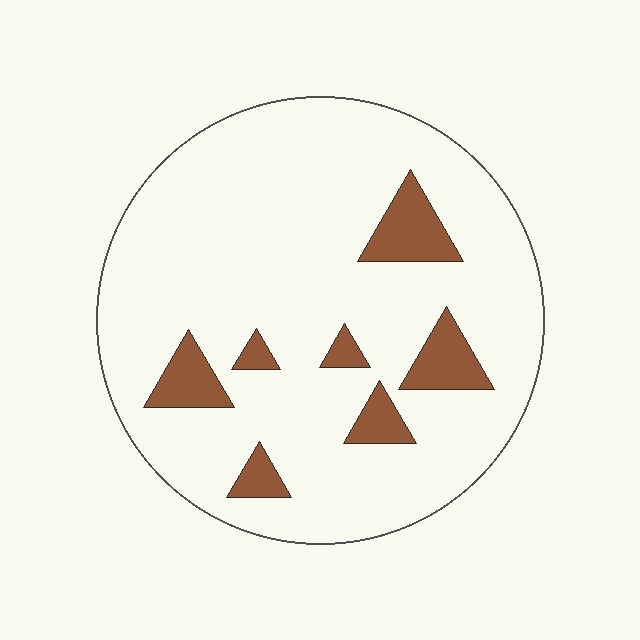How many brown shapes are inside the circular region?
7.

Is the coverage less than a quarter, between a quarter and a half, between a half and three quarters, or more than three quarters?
Less than a quarter.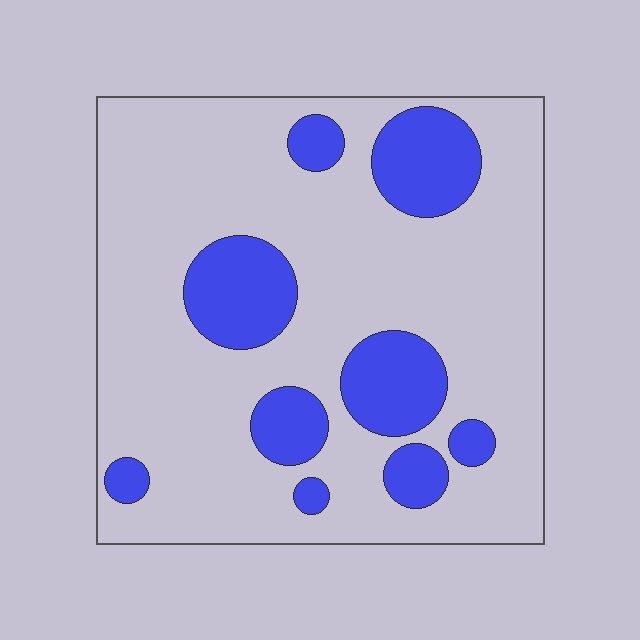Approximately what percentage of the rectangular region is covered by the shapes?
Approximately 20%.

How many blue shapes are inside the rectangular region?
9.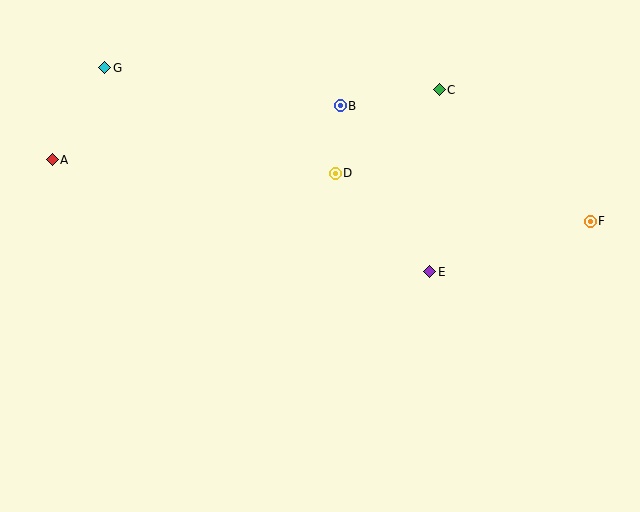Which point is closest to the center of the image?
Point D at (335, 173) is closest to the center.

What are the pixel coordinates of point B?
Point B is at (340, 106).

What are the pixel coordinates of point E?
Point E is at (430, 272).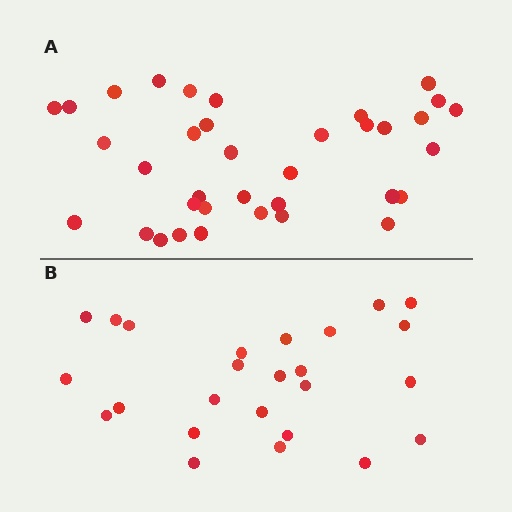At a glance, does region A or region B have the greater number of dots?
Region A (the top region) has more dots.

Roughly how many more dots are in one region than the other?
Region A has roughly 12 or so more dots than region B.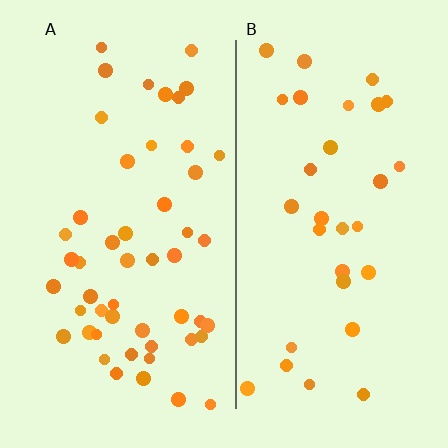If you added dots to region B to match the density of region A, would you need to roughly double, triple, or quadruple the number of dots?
Approximately double.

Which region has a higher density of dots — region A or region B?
A (the left).